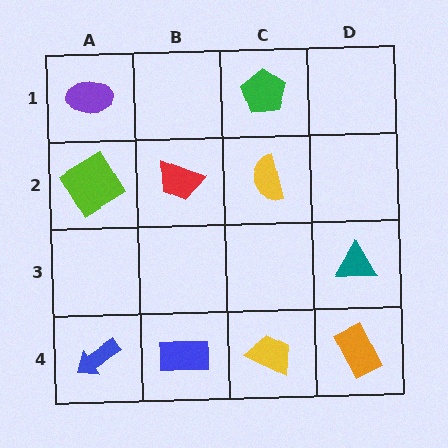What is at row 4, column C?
A yellow trapezoid.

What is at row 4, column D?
An orange rectangle.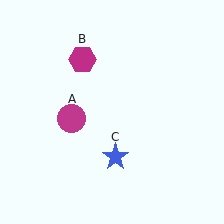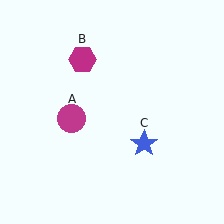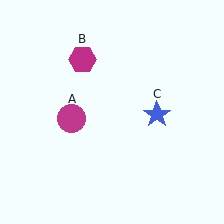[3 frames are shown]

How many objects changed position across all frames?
1 object changed position: blue star (object C).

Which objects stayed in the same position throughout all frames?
Magenta circle (object A) and magenta hexagon (object B) remained stationary.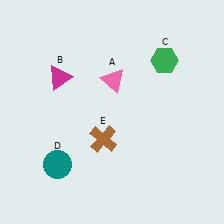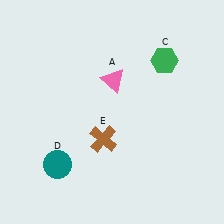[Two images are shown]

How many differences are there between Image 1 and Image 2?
There is 1 difference between the two images.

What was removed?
The magenta triangle (B) was removed in Image 2.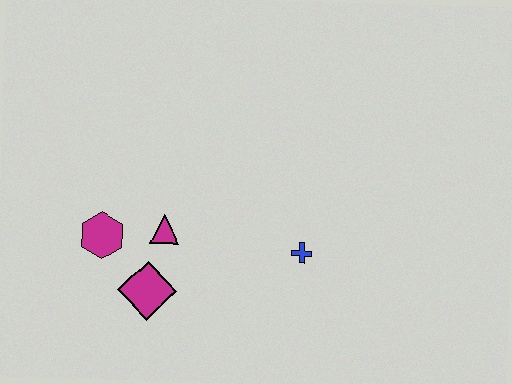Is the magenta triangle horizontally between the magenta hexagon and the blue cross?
Yes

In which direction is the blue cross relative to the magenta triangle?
The blue cross is to the right of the magenta triangle.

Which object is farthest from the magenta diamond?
The blue cross is farthest from the magenta diamond.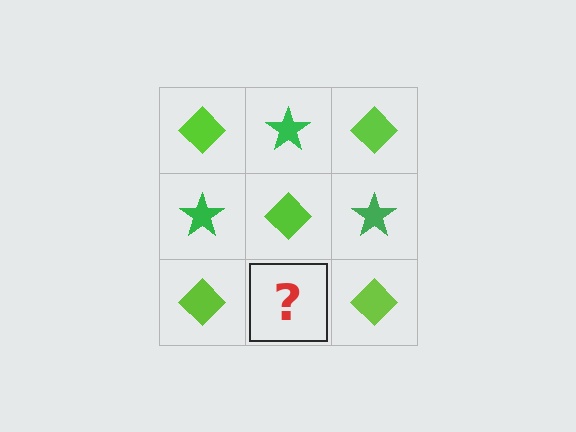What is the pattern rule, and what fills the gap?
The rule is that it alternates lime diamond and green star in a checkerboard pattern. The gap should be filled with a green star.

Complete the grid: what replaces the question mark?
The question mark should be replaced with a green star.